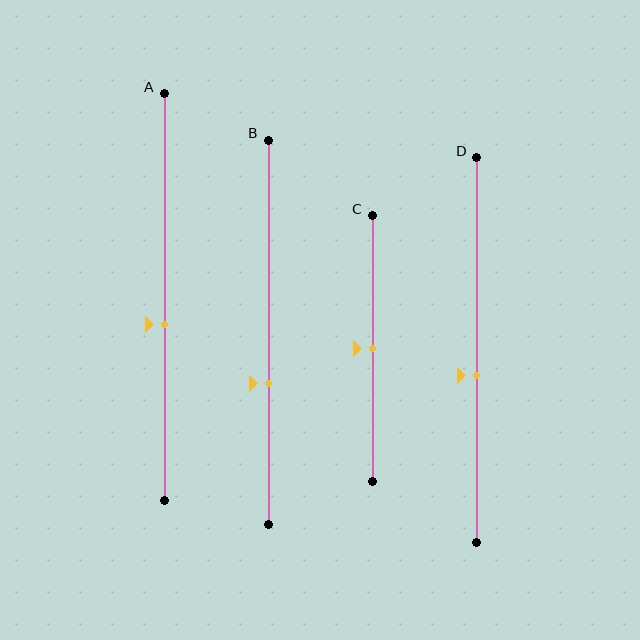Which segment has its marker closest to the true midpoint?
Segment C has its marker closest to the true midpoint.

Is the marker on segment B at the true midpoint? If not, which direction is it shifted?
No, the marker on segment B is shifted downward by about 13% of the segment length.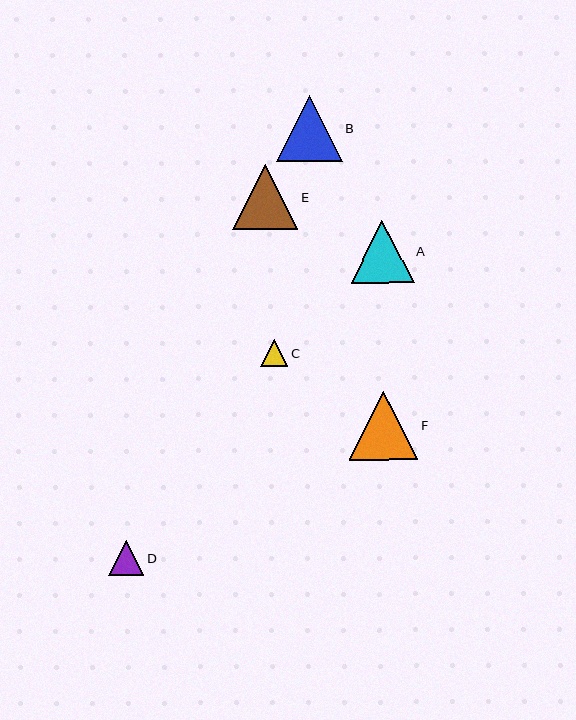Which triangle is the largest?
Triangle F is the largest with a size of approximately 69 pixels.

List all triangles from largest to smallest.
From largest to smallest: F, B, E, A, D, C.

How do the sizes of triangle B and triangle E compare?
Triangle B and triangle E are approximately the same size.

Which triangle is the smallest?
Triangle C is the smallest with a size of approximately 27 pixels.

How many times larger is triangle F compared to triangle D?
Triangle F is approximately 2.0 times the size of triangle D.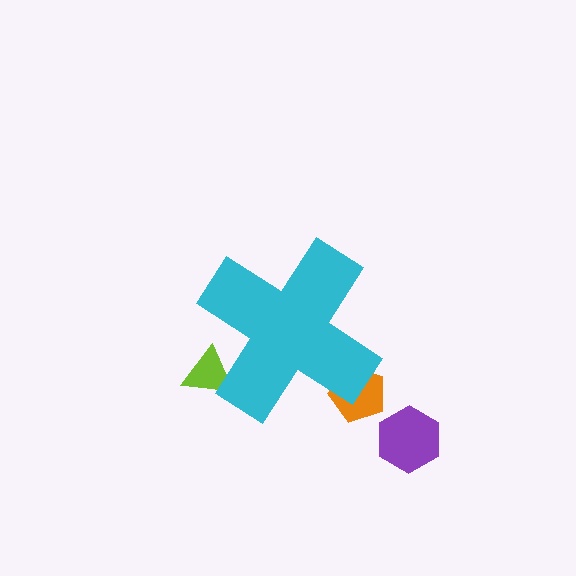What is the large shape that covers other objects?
A cyan cross.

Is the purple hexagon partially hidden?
No, the purple hexagon is fully visible.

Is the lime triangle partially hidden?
Yes, the lime triangle is partially hidden behind the cyan cross.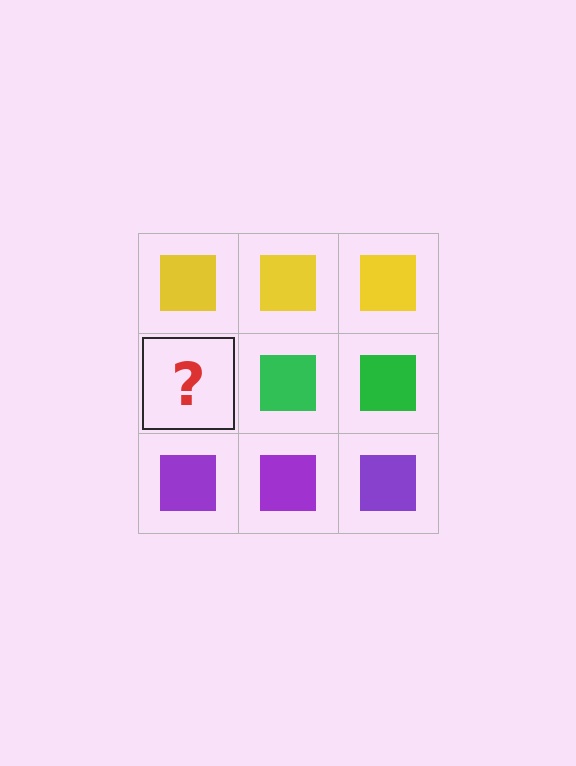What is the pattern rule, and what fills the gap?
The rule is that each row has a consistent color. The gap should be filled with a green square.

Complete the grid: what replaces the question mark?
The question mark should be replaced with a green square.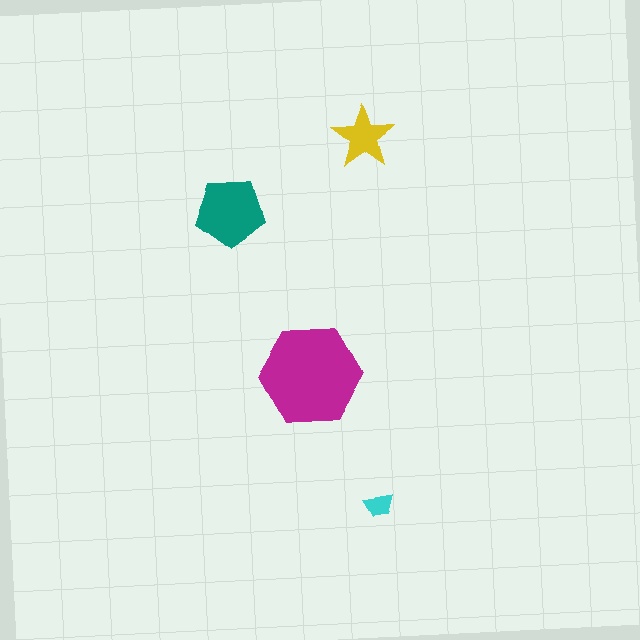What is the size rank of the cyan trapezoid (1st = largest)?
4th.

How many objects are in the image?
There are 4 objects in the image.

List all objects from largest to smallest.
The magenta hexagon, the teal pentagon, the yellow star, the cyan trapezoid.